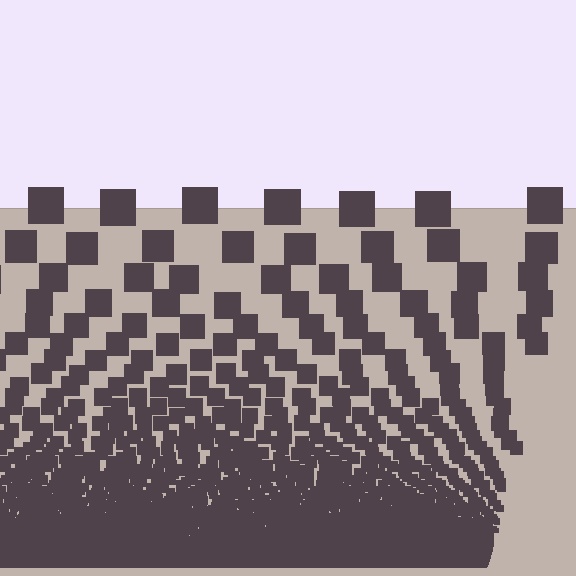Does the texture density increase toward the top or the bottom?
Density increases toward the bottom.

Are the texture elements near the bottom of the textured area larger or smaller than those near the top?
Smaller. The gradient is inverted — elements near the bottom are smaller and denser.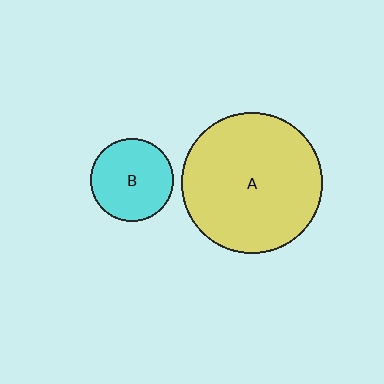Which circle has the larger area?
Circle A (yellow).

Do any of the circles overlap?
No, none of the circles overlap.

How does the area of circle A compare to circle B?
Approximately 2.9 times.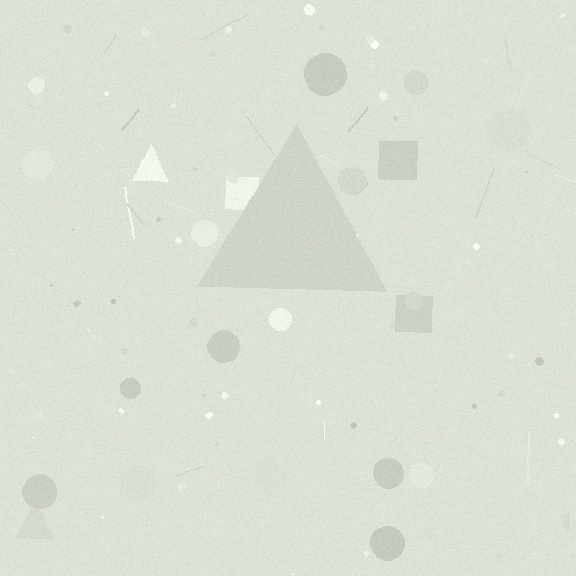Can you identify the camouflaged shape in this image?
The camouflaged shape is a triangle.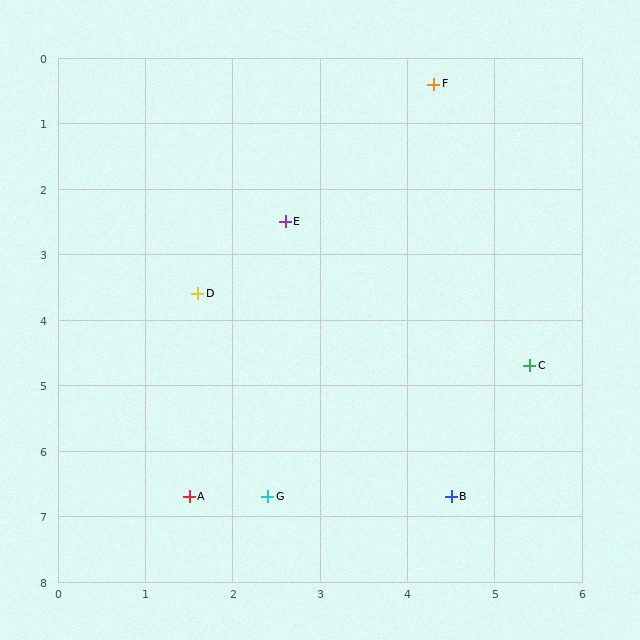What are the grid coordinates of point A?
Point A is at approximately (1.5, 6.7).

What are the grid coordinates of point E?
Point E is at approximately (2.6, 2.5).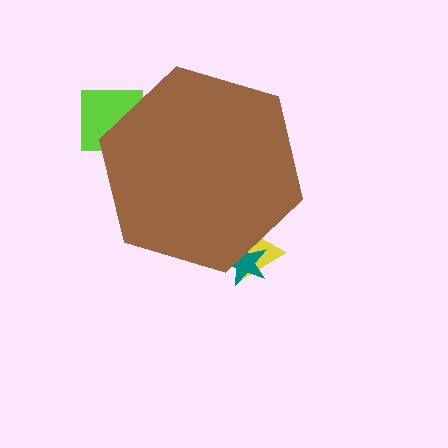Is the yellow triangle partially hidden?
Yes, the yellow triangle is partially hidden behind the brown hexagon.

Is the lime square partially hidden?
Yes, the lime square is partially hidden behind the brown hexagon.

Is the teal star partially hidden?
Yes, the teal star is partially hidden behind the brown hexagon.